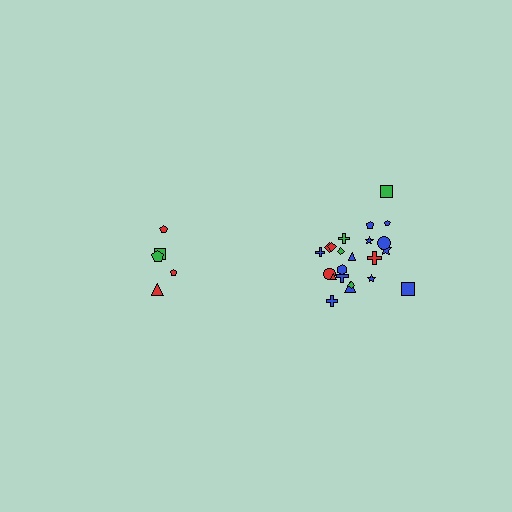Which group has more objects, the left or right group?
The right group.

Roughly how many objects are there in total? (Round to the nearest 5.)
Roughly 25 objects in total.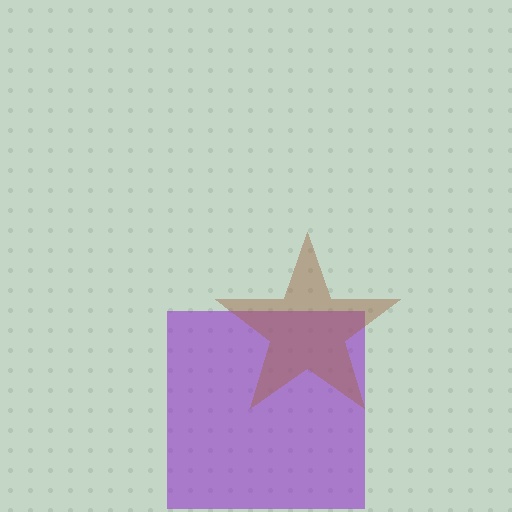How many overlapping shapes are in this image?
There are 2 overlapping shapes in the image.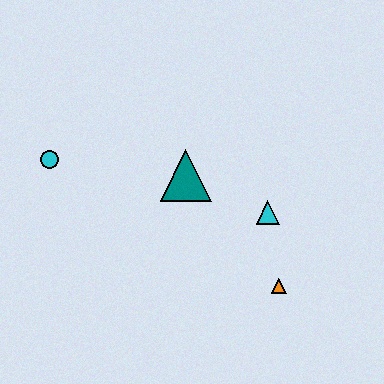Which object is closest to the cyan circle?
The teal triangle is closest to the cyan circle.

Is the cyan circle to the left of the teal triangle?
Yes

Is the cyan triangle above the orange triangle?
Yes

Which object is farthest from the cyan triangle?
The cyan circle is farthest from the cyan triangle.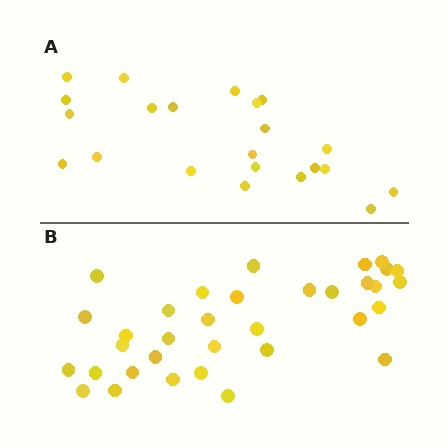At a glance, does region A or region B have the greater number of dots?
Region B (the bottom region) has more dots.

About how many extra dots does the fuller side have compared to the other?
Region B has roughly 12 or so more dots than region A.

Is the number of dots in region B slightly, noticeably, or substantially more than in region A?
Region B has substantially more. The ratio is roughly 1.5 to 1.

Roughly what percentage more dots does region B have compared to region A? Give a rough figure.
About 55% more.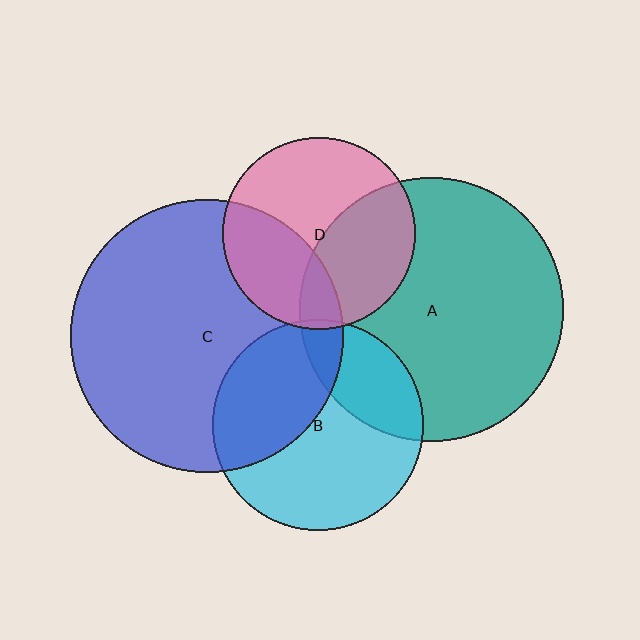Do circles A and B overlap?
Yes.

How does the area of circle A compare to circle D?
Approximately 1.9 times.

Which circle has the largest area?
Circle C (blue).